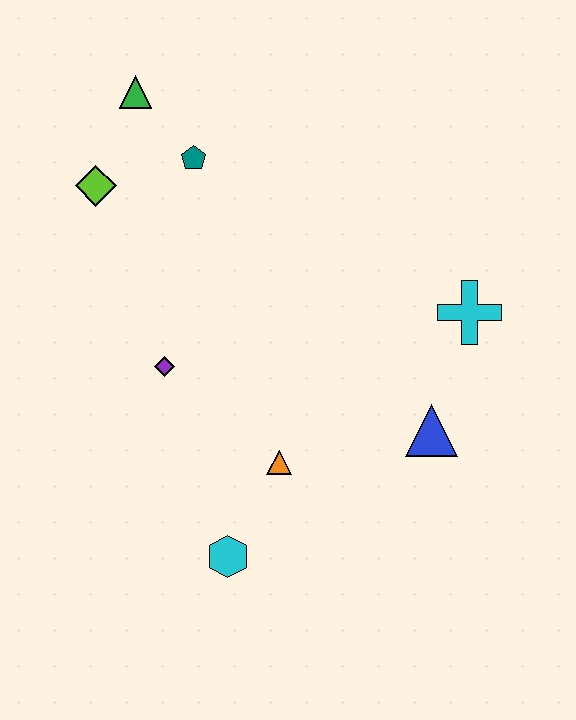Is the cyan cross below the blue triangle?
No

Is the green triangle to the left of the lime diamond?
No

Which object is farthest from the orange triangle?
The green triangle is farthest from the orange triangle.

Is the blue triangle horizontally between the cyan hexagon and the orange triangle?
No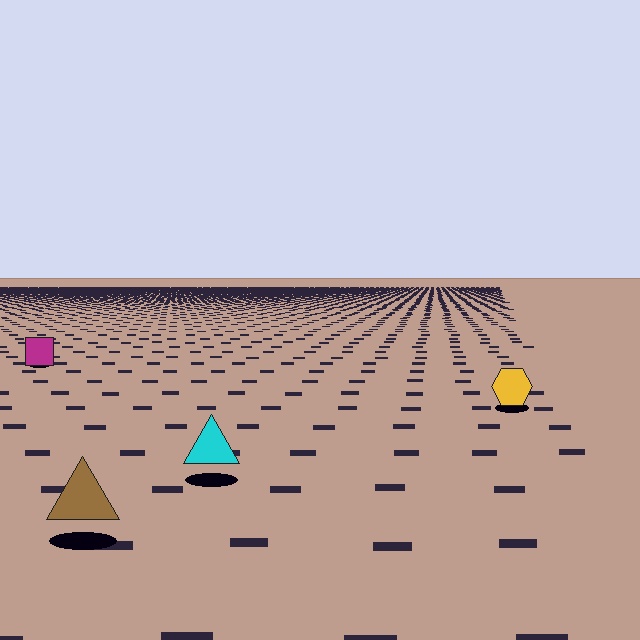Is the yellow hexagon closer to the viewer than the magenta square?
Yes. The yellow hexagon is closer — you can tell from the texture gradient: the ground texture is coarser near it.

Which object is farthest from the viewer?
The magenta square is farthest from the viewer. It appears smaller and the ground texture around it is denser.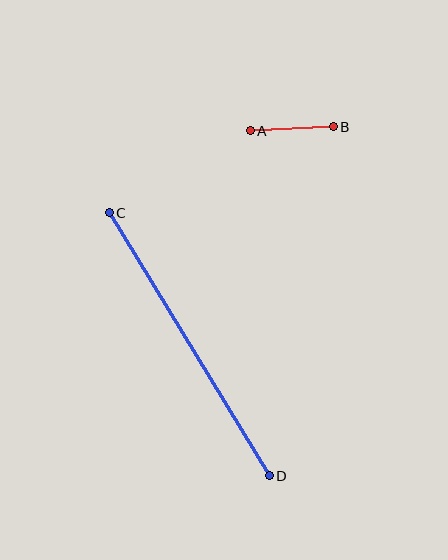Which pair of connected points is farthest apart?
Points C and D are farthest apart.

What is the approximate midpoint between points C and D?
The midpoint is at approximately (189, 344) pixels.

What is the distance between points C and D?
The distance is approximately 308 pixels.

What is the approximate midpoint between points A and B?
The midpoint is at approximately (292, 129) pixels.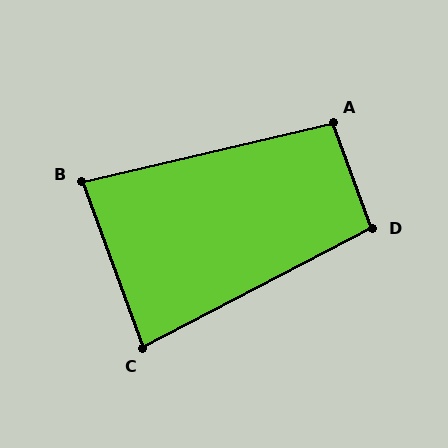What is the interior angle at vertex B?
Approximately 83 degrees (acute).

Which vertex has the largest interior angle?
A, at approximately 98 degrees.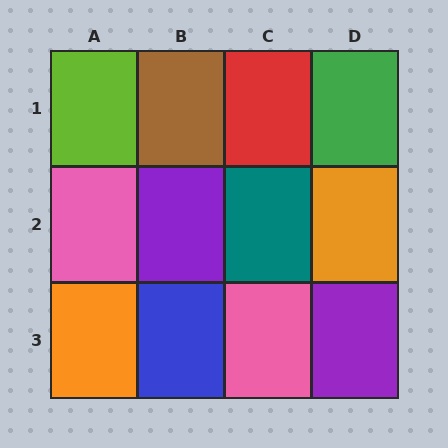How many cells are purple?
2 cells are purple.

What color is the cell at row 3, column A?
Orange.